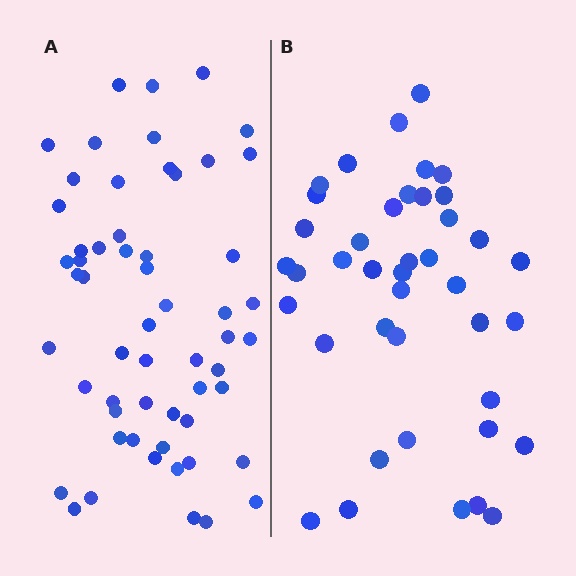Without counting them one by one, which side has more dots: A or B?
Region A (the left region) has more dots.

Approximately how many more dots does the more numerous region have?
Region A has approximately 15 more dots than region B.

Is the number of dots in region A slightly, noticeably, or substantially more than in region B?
Region A has noticeably more, but not dramatically so. The ratio is roughly 1.4 to 1.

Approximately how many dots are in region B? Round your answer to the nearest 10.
About 40 dots. (The exact count is 41, which rounds to 40.)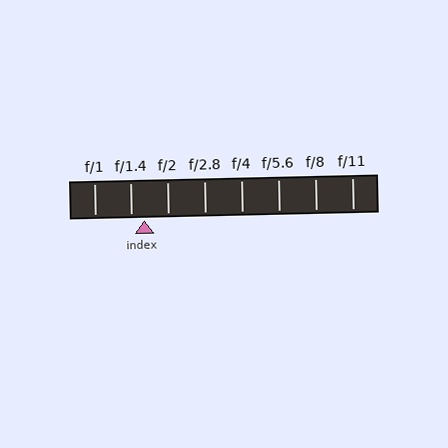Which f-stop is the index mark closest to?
The index mark is closest to f/1.4.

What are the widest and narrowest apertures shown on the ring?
The widest aperture shown is f/1 and the narrowest is f/11.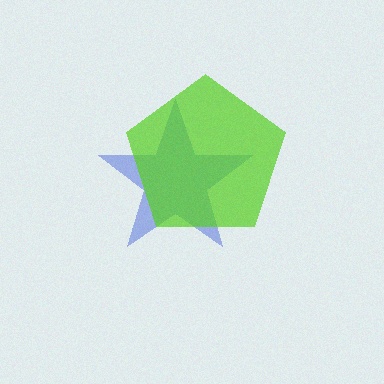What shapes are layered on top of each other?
The layered shapes are: a blue star, a lime pentagon.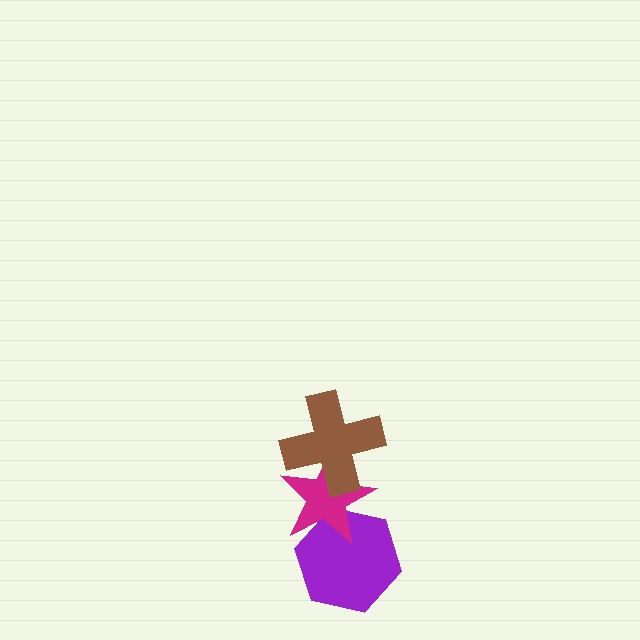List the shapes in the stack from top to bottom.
From top to bottom: the brown cross, the magenta star, the purple hexagon.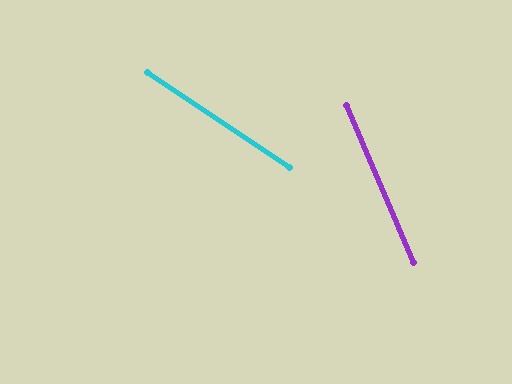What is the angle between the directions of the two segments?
Approximately 33 degrees.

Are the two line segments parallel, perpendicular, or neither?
Neither parallel nor perpendicular — they differ by about 33°.